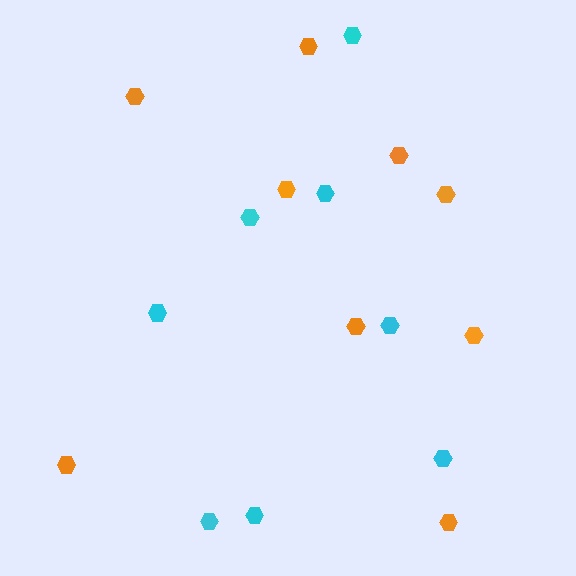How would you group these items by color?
There are 2 groups: one group of orange hexagons (9) and one group of cyan hexagons (8).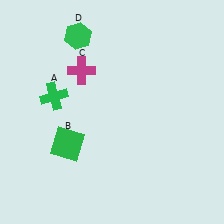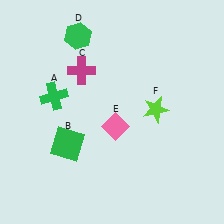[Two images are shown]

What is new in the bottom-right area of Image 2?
A pink diamond (E) was added in the bottom-right area of Image 2.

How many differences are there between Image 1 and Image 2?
There are 2 differences between the two images.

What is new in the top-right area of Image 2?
A lime star (F) was added in the top-right area of Image 2.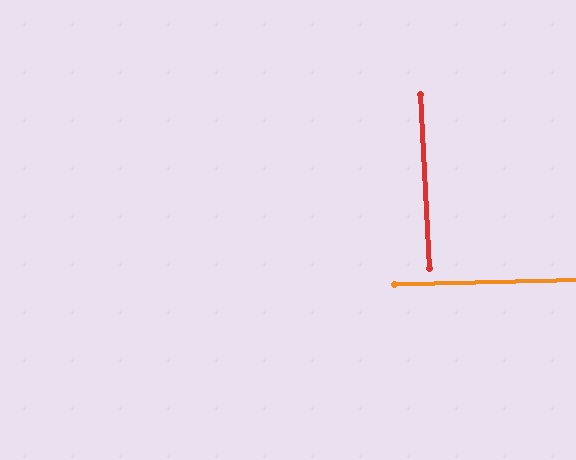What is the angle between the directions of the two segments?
Approximately 89 degrees.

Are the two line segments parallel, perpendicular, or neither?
Perpendicular — they meet at approximately 89°.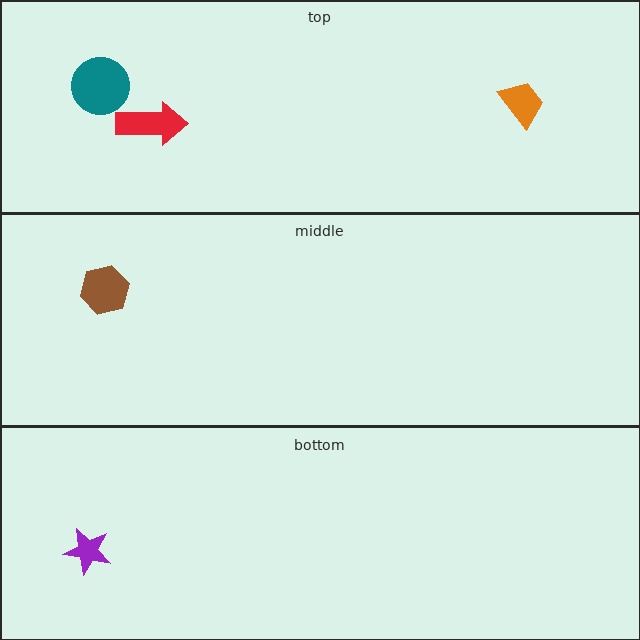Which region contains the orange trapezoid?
The top region.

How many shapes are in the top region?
3.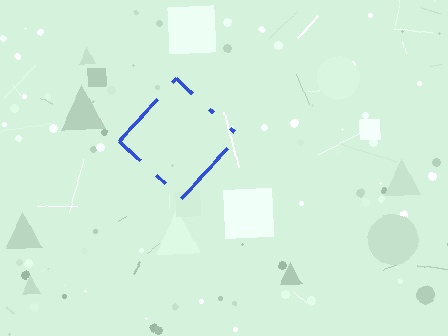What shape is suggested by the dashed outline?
The dashed outline suggests a diamond.